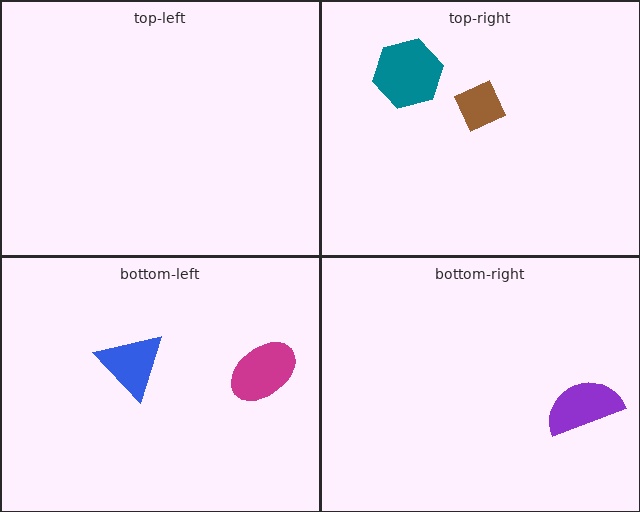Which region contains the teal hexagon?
The top-right region.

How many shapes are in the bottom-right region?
1.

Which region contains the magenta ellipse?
The bottom-left region.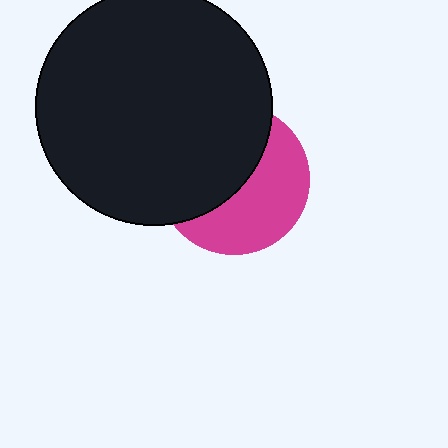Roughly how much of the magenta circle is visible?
About half of it is visible (roughly 48%).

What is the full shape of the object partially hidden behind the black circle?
The partially hidden object is a magenta circle.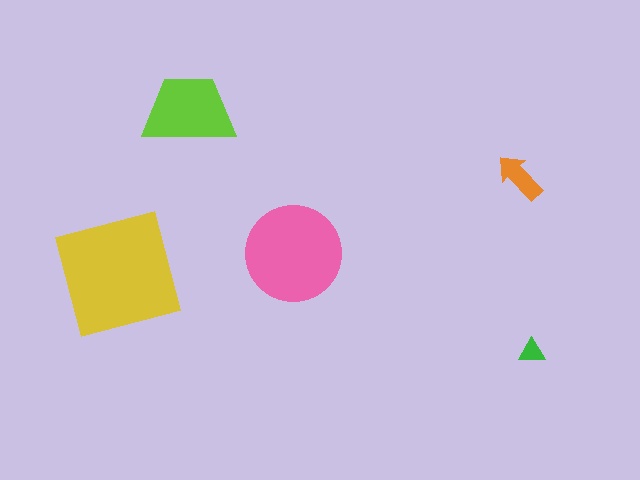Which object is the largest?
The yellow square.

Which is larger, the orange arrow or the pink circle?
The pink circle.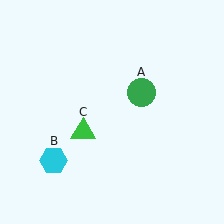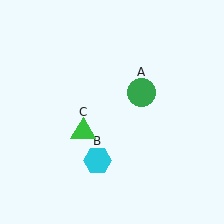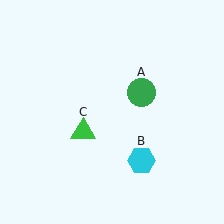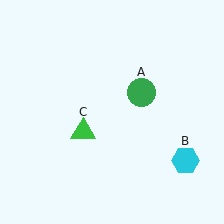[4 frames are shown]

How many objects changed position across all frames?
1 object changed position: cyan hexagon (object B).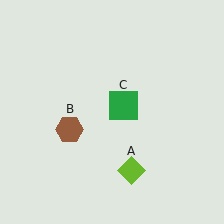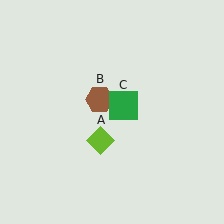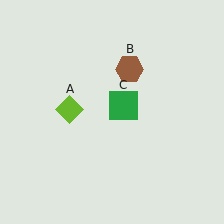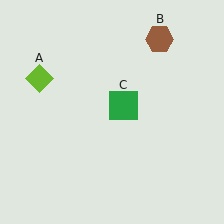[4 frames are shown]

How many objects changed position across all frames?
2 objects changed position: lime diamond (object A), brown hexagon (object B).